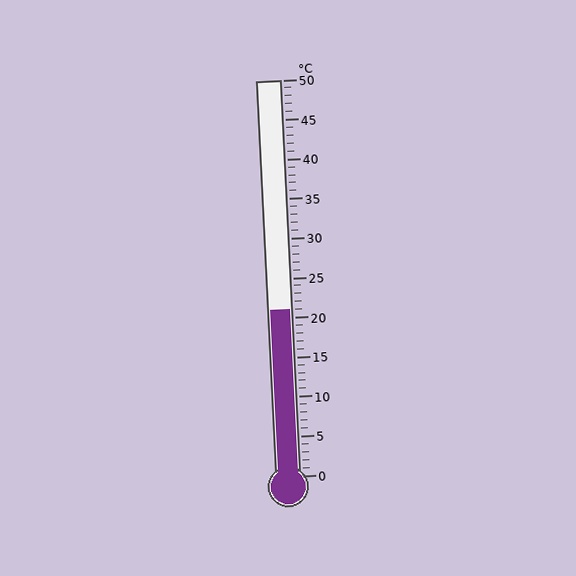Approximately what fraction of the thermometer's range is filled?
The thermometer is filled to approximately 40% of its range.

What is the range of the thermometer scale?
The thermometer scale ranges from 0°C to 50°C.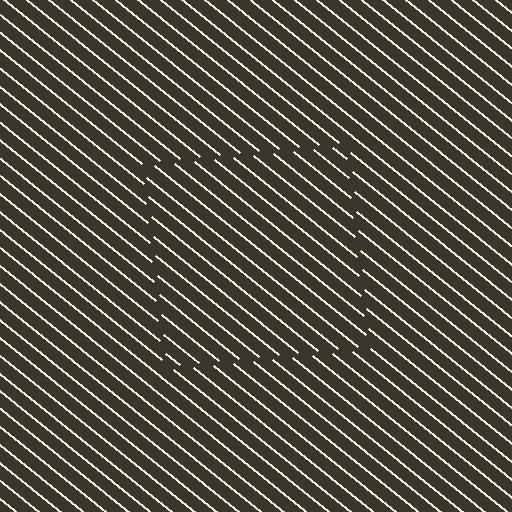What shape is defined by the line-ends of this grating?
An illusory square. The interior of the shape contains the same grating, shifted by half a period — the contour is defined by the phase discontinuity where line-ends from the inner and outer gratings abut.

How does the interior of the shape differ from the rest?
The interior of the shape contains the same grating, shifted by half a period — the contour is defined by the phase discontinuity where line-ends from the inner and outer gratings abut.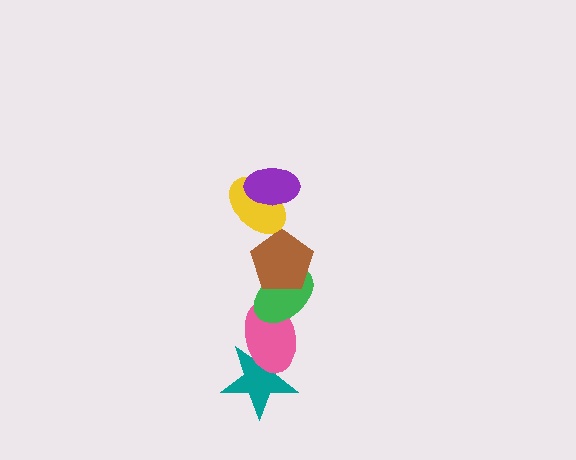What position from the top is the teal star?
The teal star is 6th from the top.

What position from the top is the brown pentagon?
The brown pentagon is 3rd from the top.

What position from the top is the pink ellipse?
The pink ellipse is 5th from the top.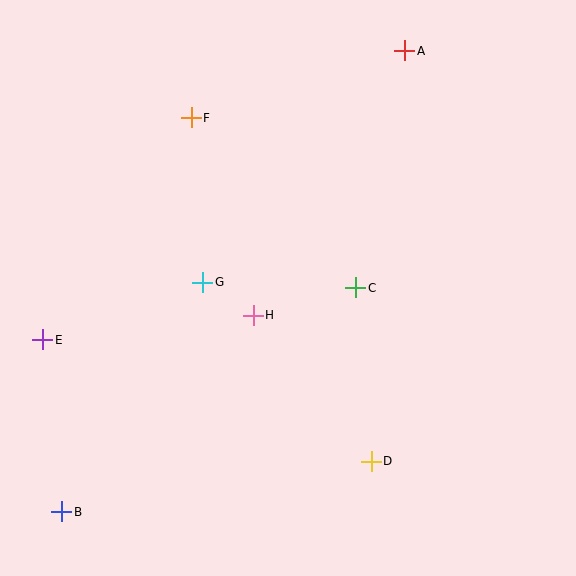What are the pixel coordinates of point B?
Point B is at (62, 512).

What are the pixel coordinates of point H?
Point H is at (253, 315).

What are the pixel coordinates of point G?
Point G is at (203, 282).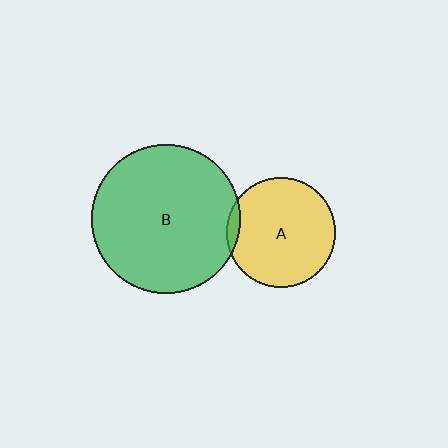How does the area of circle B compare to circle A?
Approximately 1.9 times.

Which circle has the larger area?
Circle B (green).